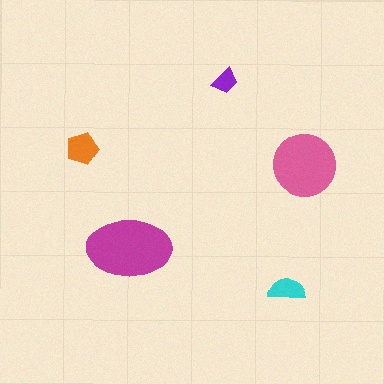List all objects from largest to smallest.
The magenta ellipse, the pink circle, the orange pentagon, the cyan semicircle, the purple trapezoid.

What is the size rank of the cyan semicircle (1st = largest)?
4th.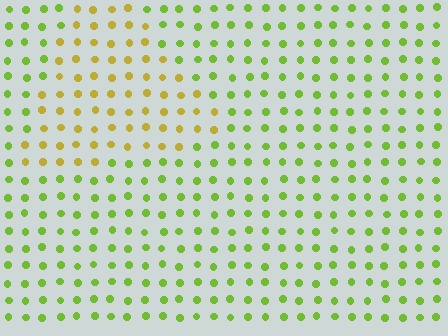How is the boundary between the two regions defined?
The boundary is defined purely by a slight shift in hue (about 41 degrees). Spacing, size, and orientation are identical on both sides.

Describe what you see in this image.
The image is filled with small lime elements in a uniform arrangement. A triangle-shaped region is visible where the elements are tinted to a slightly different hue, forming a subtle color boundary.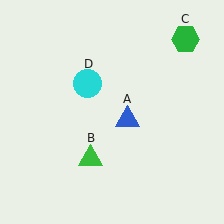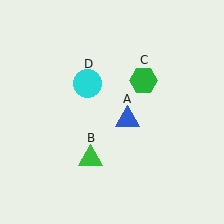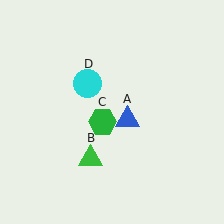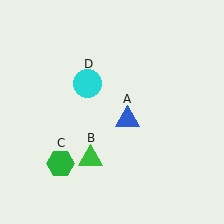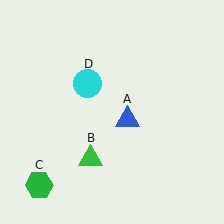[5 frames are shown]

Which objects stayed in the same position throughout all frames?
Blue triangle (object A) and green triangle (object B) and cyan circle (object D) remained stationary.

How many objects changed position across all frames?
1 object changed position: green hexagon (object C).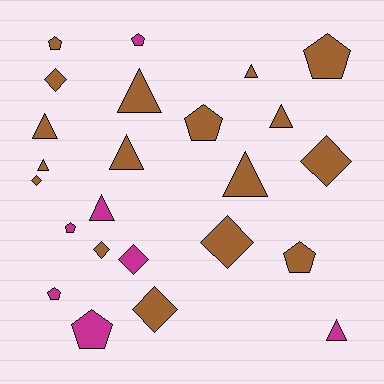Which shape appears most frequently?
Triangle, with 9 objects.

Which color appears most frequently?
Brown, with 17 objects.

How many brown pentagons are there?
There are 4 brown pentagons.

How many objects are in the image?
There are 24 objects.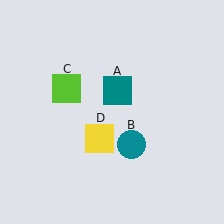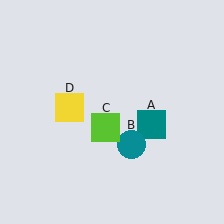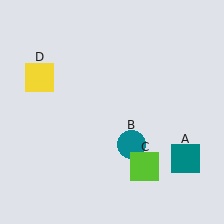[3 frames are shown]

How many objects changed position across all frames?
3 objects changed position: teal square (object A), lime square (object C), yellow square (object D).